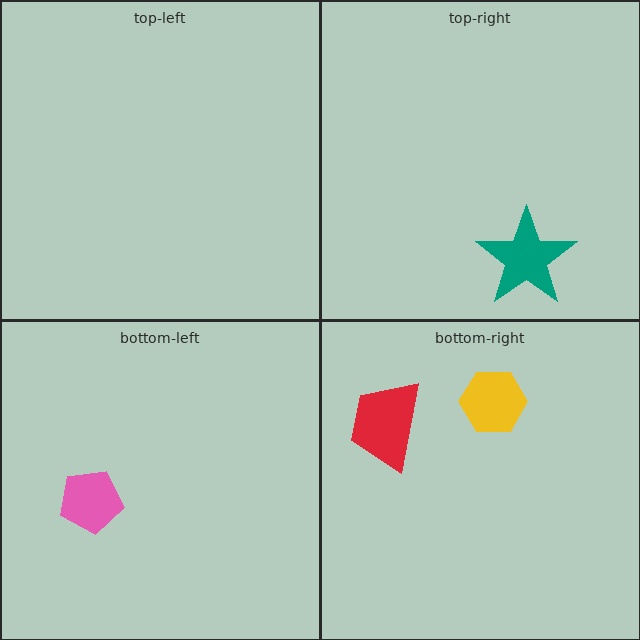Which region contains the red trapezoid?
The bottom-right region.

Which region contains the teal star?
The top-right region.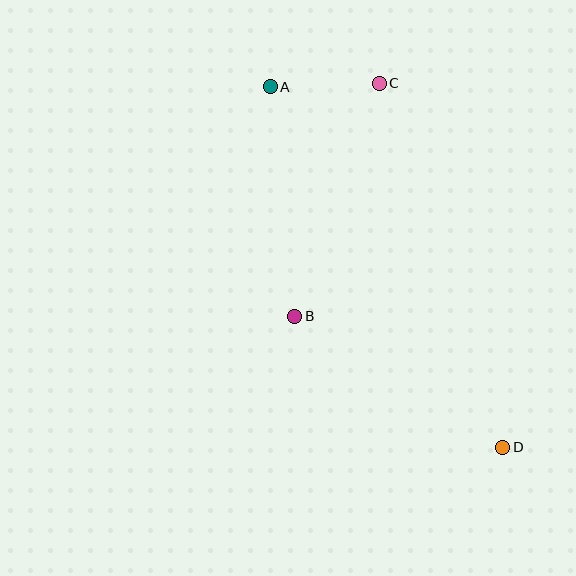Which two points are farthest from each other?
Points A and D are farthest from each other.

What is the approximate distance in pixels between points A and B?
The distance between A and B is approximately 231 pixels.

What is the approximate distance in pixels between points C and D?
The distance between C and D is approximately 385 pixels.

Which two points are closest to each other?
Points A and C are closest to each other.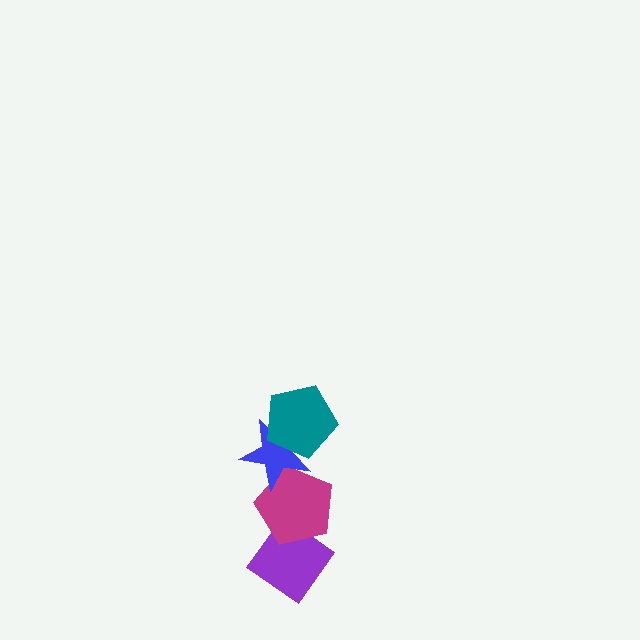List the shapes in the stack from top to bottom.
From top to bottom: the teal pentagon, the blue star, the magenta pentagon, the purple diamond.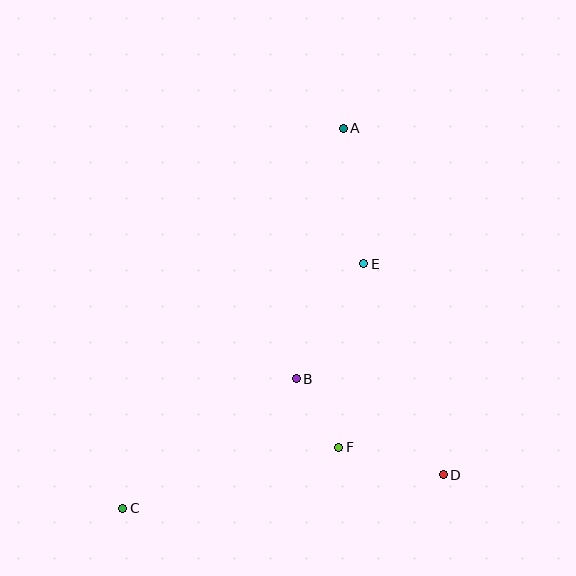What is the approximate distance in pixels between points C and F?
The distance between C and F is approximately 224 pixels.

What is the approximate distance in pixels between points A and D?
The distance between A and D is approximately 361 pixels.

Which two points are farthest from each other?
Points A and C are farthest from each other.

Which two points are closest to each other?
Points B and F are closest to each other.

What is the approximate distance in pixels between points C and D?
The distance between C and D is approximately 322 pixels.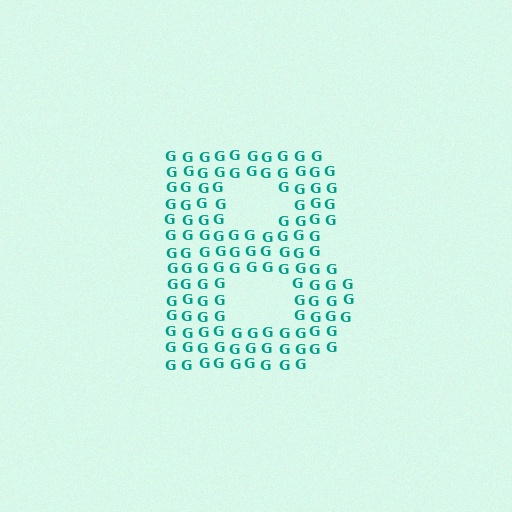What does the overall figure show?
The overall figure shows the letter B.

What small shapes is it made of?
It is made of small letter G's.